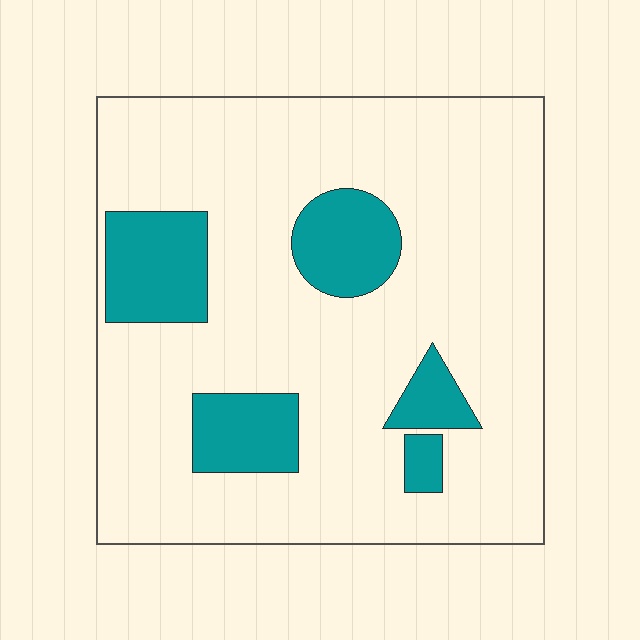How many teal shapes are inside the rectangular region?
5.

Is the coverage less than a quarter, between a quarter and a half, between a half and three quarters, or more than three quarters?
Less than a quarter.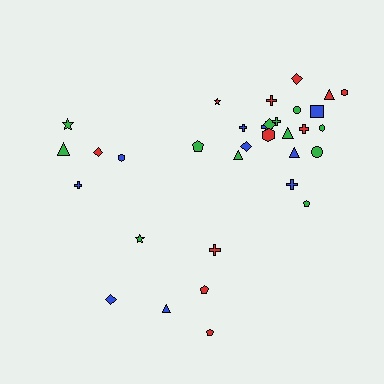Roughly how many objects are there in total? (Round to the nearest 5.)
Roughly 35 objects in total.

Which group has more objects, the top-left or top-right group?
The top-right group.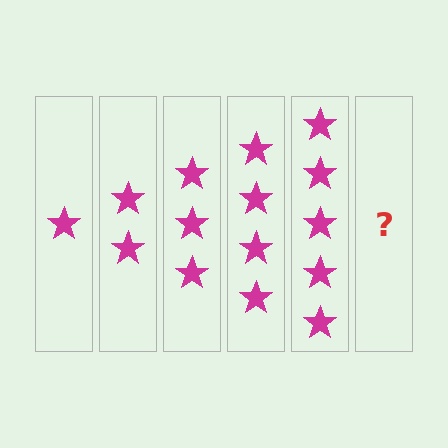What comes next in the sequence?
The next element should be 6 stars.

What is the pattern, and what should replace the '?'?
The pattern is that each step adds one more star. The '?' should be 6 stars.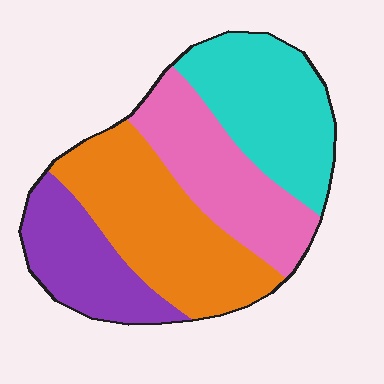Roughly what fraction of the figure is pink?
Pink takes up about one quarter (1/4) of the figure.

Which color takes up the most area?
Orange, at roughly 30%.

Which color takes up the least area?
Purple, at roughly 20%.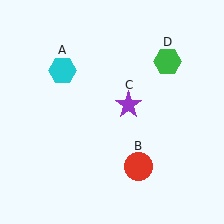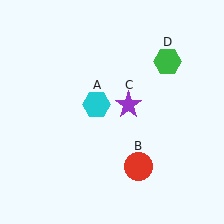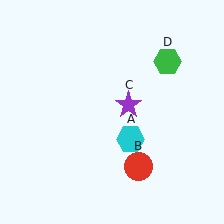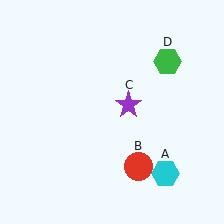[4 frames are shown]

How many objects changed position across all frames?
1 object changed position: cyan hexagon (object A).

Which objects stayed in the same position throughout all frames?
Red circle (object B) and purple star (object C) and green hexagon (object D) remained stationary.